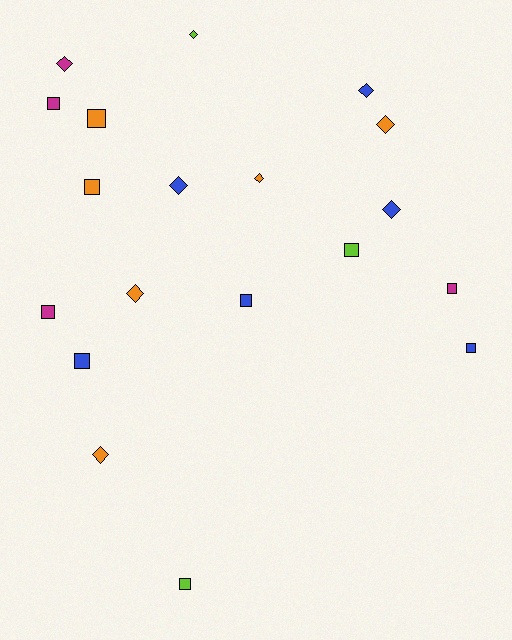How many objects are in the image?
There are 19 objects.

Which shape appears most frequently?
Square, with 10 objects.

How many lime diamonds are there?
There is 1 lime diamond.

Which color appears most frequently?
Blue, with 6 objects.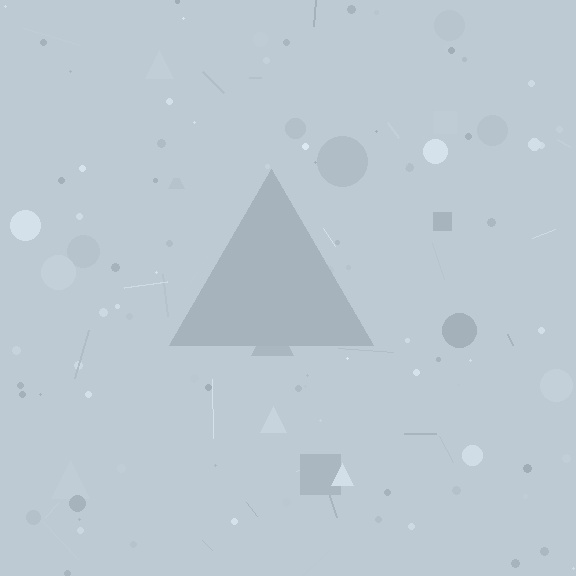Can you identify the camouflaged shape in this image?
The camouflaged shape is a triangle.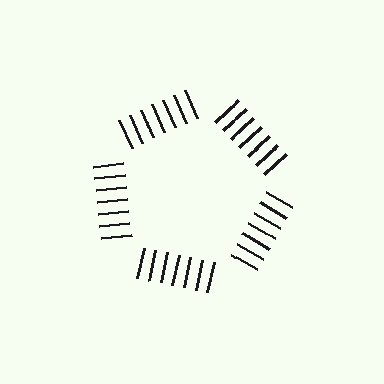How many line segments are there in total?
35 — 7 along each of the 5 edges.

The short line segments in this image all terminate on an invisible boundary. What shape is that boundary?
An illusory pentagon — the line segments terminate on its edges but no continuous stroke is drawn.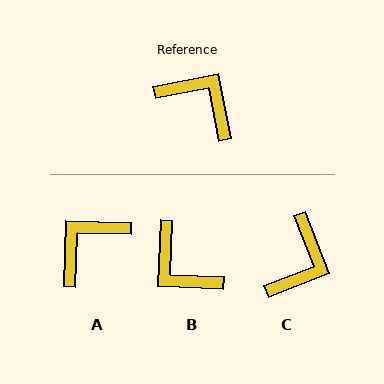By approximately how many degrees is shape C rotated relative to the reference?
Approximately 79 degrees clockwise.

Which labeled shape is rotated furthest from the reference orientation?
B, about 166 degrees away.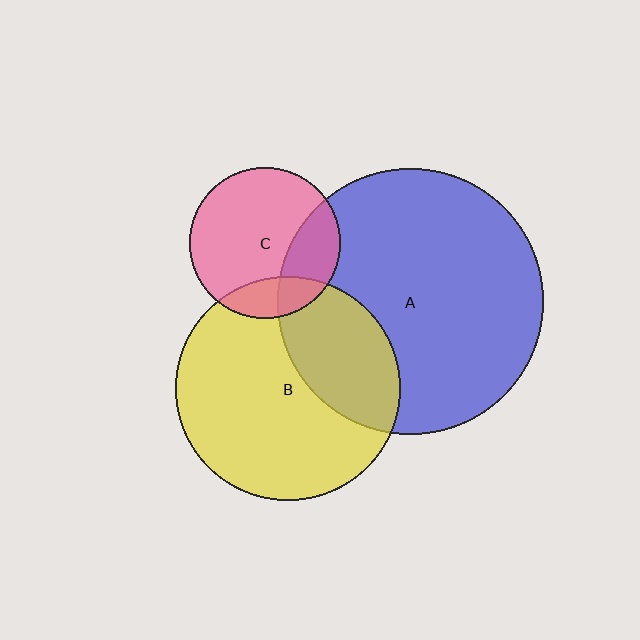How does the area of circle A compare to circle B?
Approximately 1.4 times.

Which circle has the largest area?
Circle A (blue).